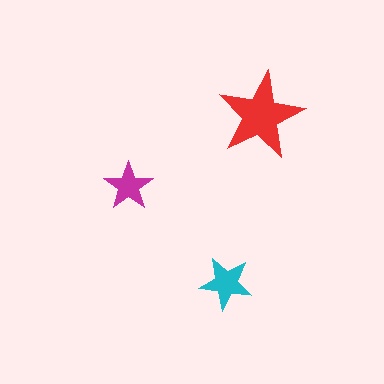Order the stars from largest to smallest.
the red one, the cyan one, the magenta one.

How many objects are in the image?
There are 3 objects in the image.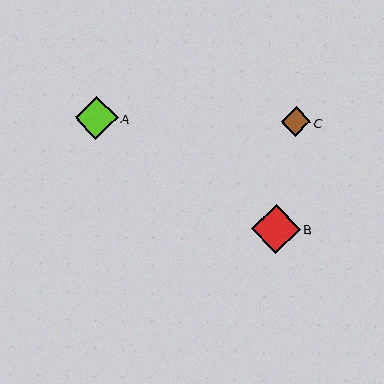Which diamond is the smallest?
Diamond C is the smallest with a size of approximately 29 pixels.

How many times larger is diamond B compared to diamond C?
Diamond B is approximately 1.7 times the size of diamond C.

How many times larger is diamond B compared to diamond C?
Diamond B is approximately 1.7 times the size of diamond C.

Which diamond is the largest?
Diamond B is the largest with a size of approximately 49 pixels.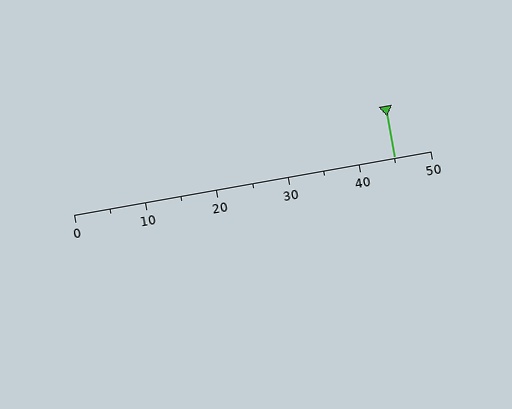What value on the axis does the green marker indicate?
The marker indicates approximately 45.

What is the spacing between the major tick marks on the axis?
The major ticks are spaced 10 apart.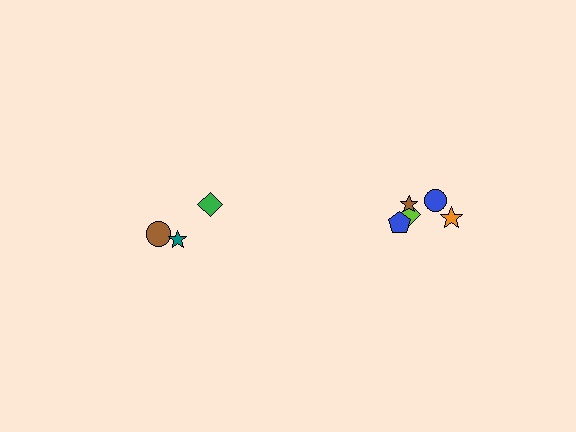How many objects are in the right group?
There are 5 objects.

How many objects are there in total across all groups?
There are 8 objects.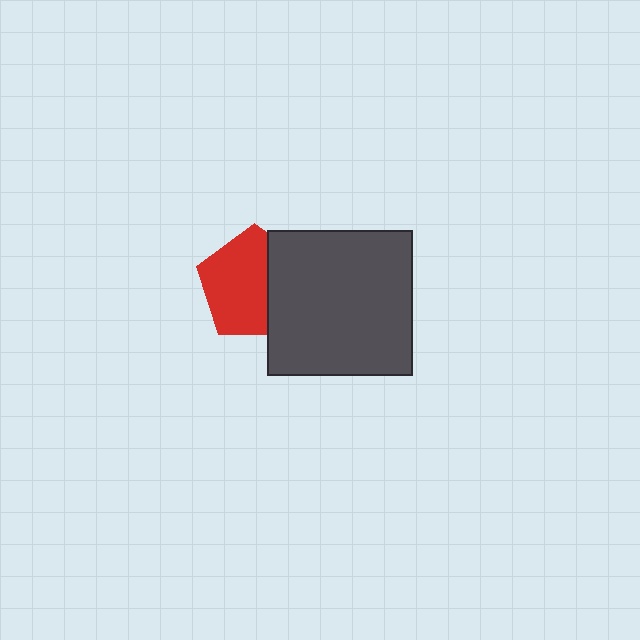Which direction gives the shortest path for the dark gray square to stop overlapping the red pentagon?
Moving right gives the shortest separation.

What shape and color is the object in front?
The object in front is a dark gray square.